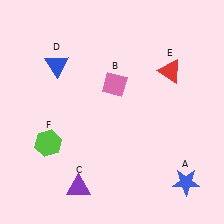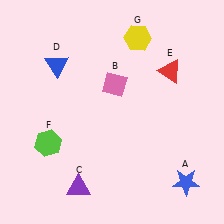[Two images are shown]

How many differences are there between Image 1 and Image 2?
There is 1 difference between the two images.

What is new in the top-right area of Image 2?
A yellow hexagon (G) was added in the top-right area of Image 2.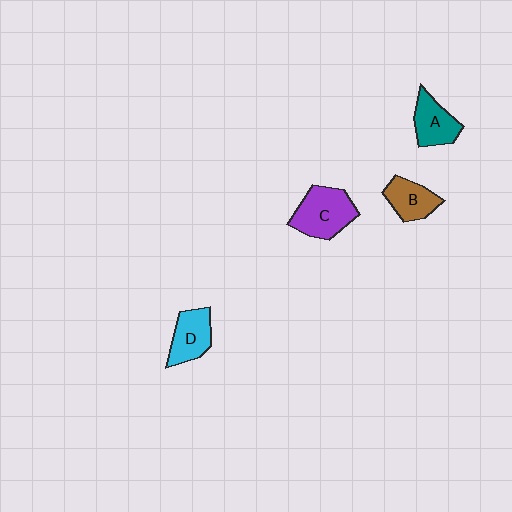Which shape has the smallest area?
Shape B (brown).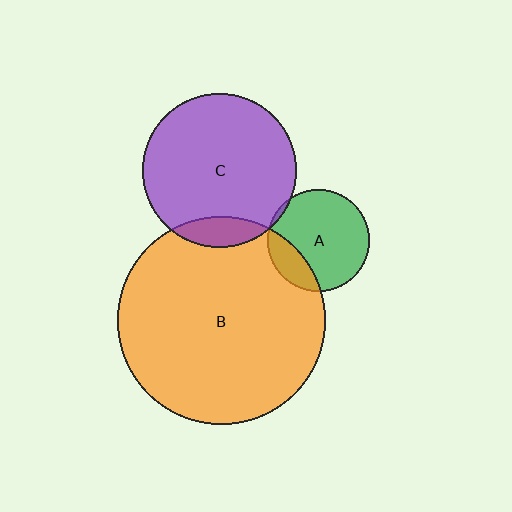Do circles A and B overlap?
Yes.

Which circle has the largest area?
Circle B (orange).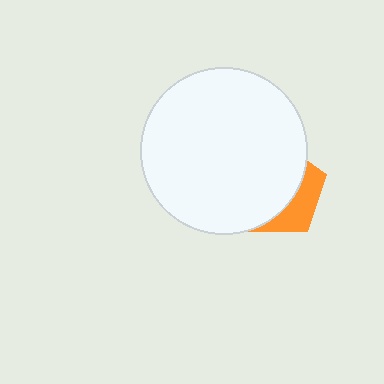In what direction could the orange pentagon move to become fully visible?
The orange pentagon could move right. That would shift it out from behind the white circle entirely.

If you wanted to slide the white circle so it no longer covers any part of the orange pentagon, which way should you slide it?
Slide it left — that is the most direct way to separate the two shapes.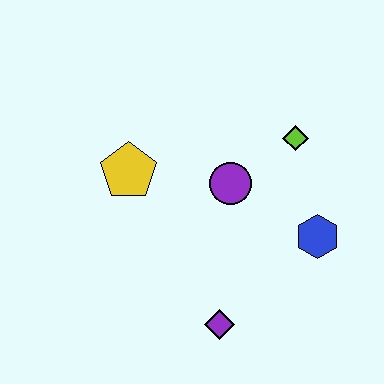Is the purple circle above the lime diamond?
No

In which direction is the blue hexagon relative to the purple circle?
The blue hexagon is to the right of the purple circle.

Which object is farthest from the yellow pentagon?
The blue hexagon is farthest from the yellow pentagon.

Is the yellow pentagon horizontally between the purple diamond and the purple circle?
No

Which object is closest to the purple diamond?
The blue hexagon is closest to the purple diamond.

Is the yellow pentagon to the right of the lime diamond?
No